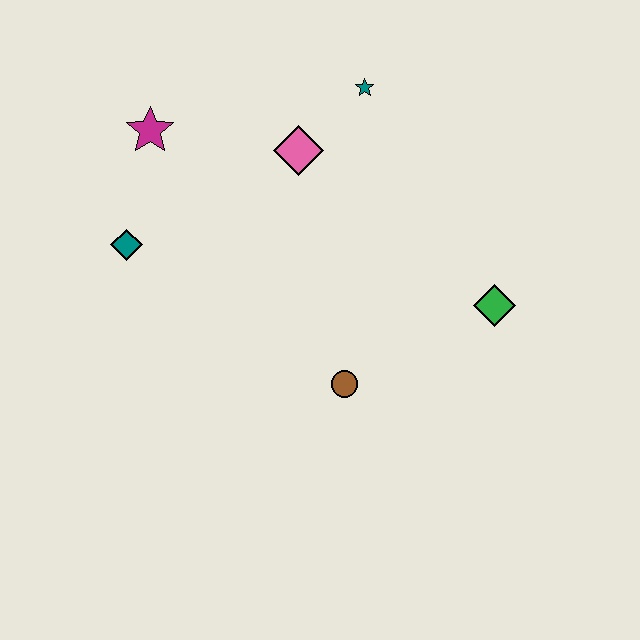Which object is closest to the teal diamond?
The magenta star is closest to the teal diamond.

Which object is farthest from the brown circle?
The magenta star is farthest from the brown circle.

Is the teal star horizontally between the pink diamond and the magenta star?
No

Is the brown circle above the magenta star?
No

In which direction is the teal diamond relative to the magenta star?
The teal diamond is below the magenta star.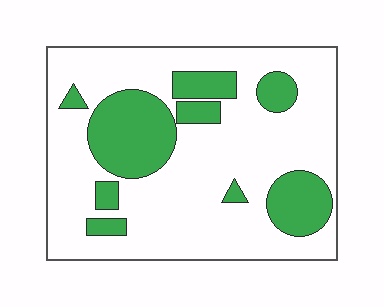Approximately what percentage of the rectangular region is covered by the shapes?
Approximately 25%.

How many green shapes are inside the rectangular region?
9.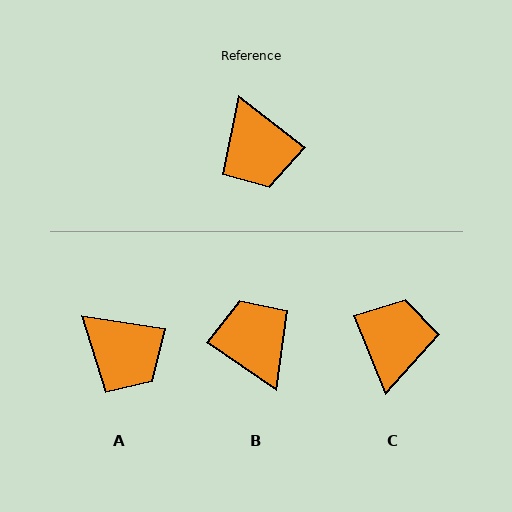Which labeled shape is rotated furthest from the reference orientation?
B, about 177 degrees away.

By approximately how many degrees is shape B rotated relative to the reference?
Approximately 177 degrees clockwise.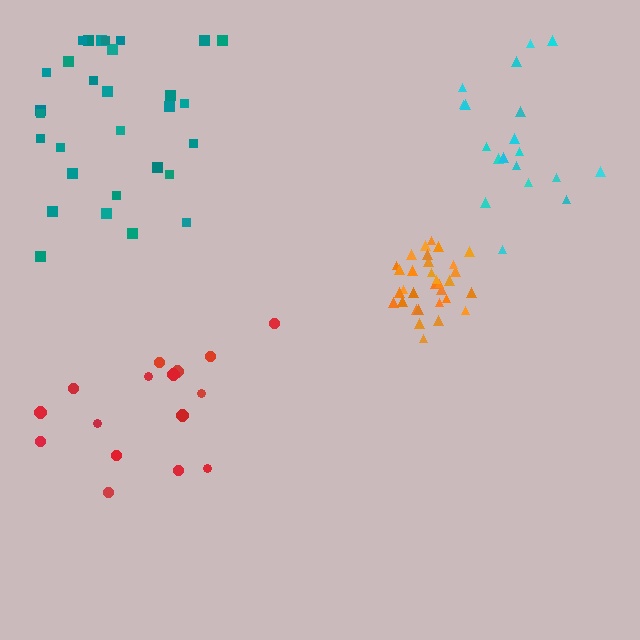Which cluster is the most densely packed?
Orange.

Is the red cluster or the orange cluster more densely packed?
Orange.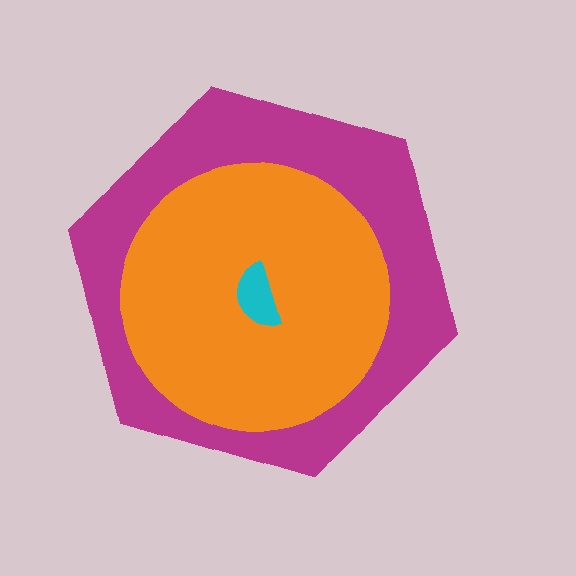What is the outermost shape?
The magenta hexagon.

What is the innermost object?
The cyan semicircle.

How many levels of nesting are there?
3.